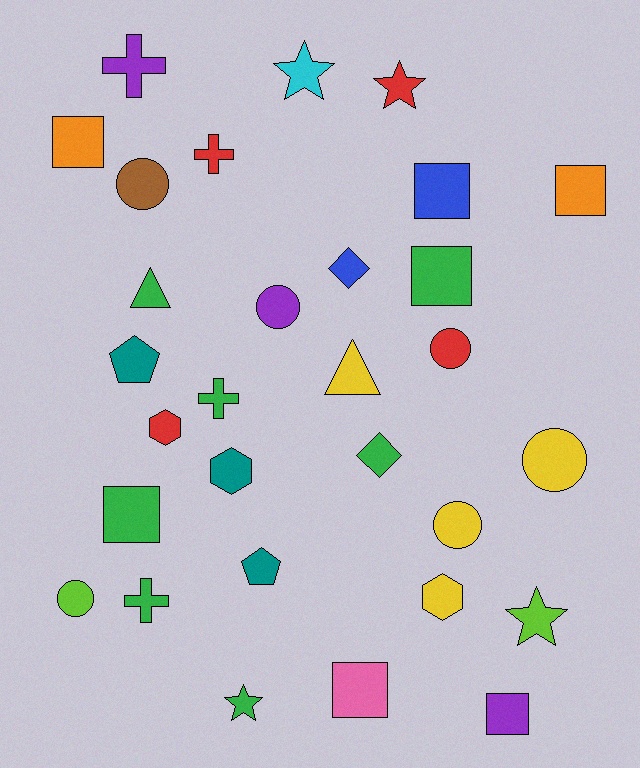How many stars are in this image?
There are 4 stars.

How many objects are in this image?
There are 30 objects.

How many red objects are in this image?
There are 4 red objects.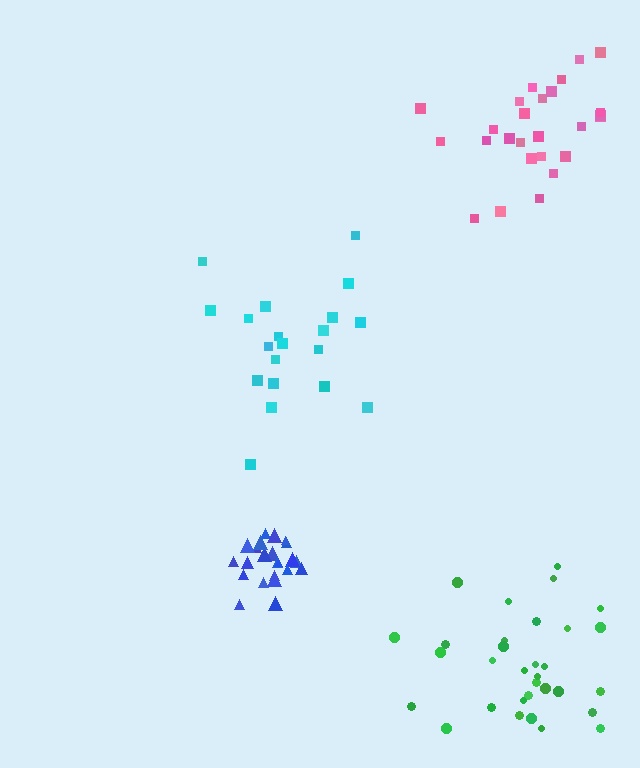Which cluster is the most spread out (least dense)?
Cyan.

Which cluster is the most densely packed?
Blue.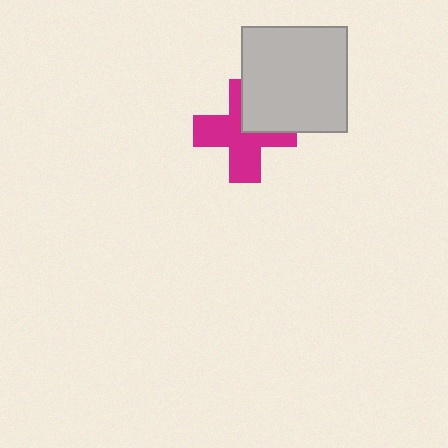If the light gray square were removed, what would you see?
You would see the complete magenta cross.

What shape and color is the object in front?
The object in front is a light gray square.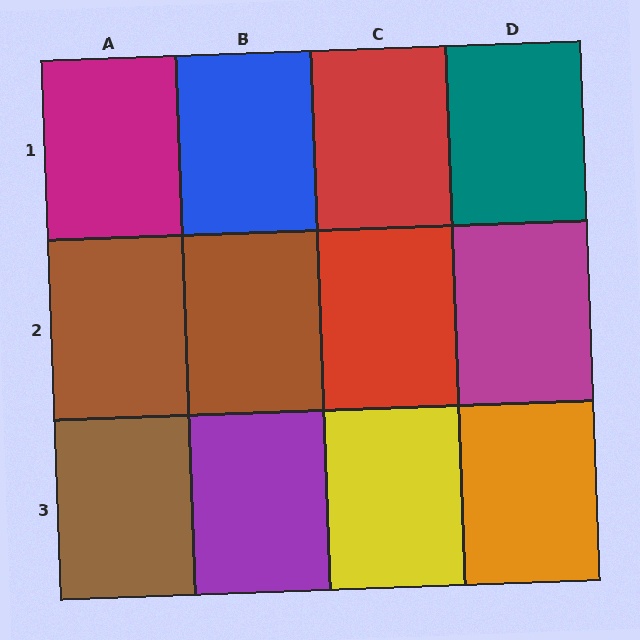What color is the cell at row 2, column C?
Red.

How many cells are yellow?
1 cell is yellow.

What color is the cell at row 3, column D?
Orange.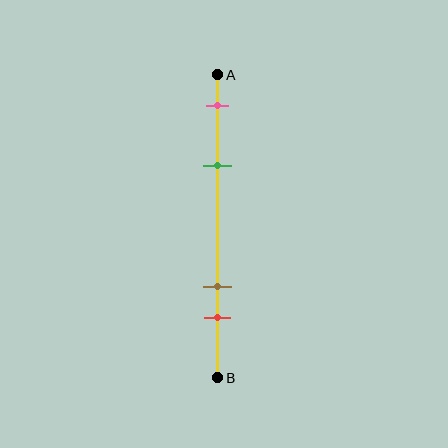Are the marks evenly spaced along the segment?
No, the marks are not evenly spaced.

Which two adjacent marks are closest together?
The brown and red marks are the closest adjacent pair.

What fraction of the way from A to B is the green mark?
The green mark is approximately 30% (0.3) of the way from A to B.